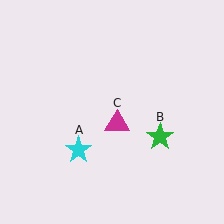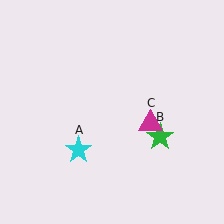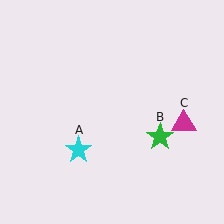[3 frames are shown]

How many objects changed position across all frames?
1 object changed position: magenta triangle (object C).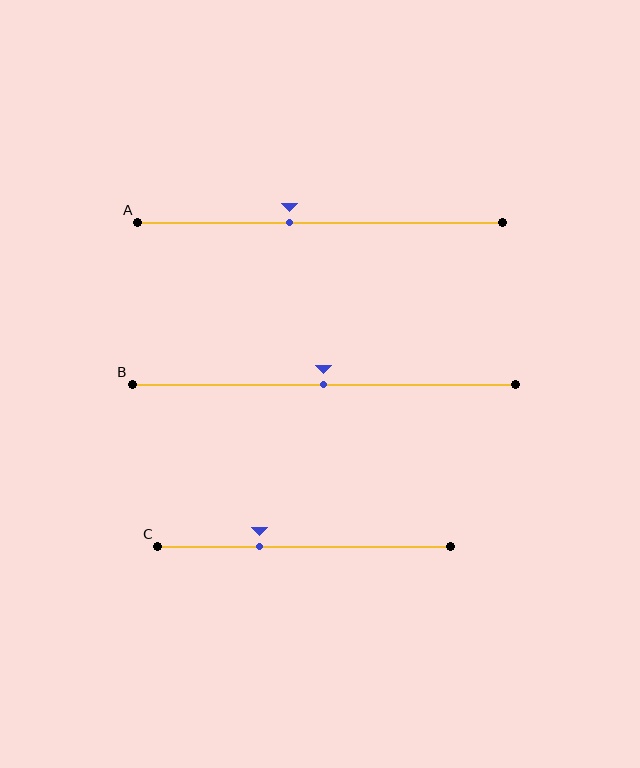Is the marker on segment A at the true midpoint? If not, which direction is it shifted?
No, the marker on segment A is shifted to the left by about 8% of the segment length.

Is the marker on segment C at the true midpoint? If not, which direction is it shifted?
No, the marker on segment C is shifted to the left by about 15% of the segment length.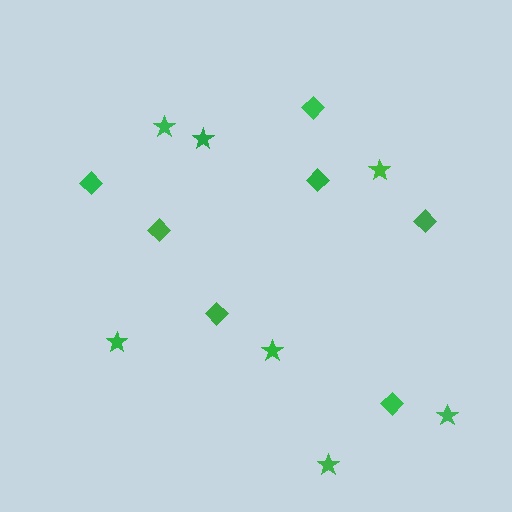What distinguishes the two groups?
There are 2 groups: one group of stars (7) and one group of diamonds (7).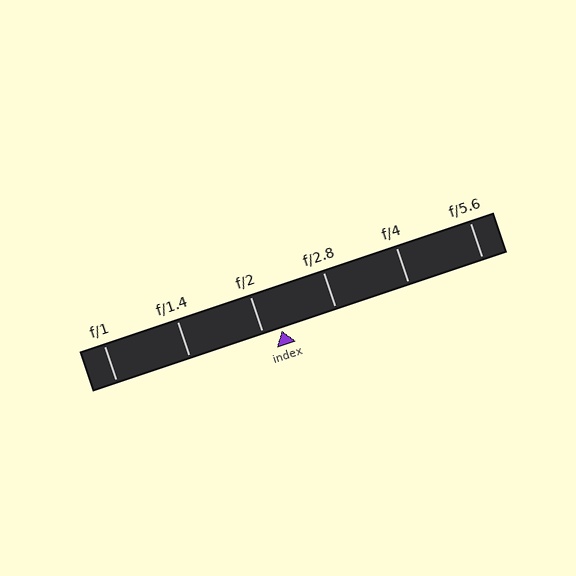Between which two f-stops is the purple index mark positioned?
The index mark is between f/2 and f/2.8.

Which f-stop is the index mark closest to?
The index mark is closest to f/2.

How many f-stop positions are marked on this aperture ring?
There are 6 f-stop positions marked.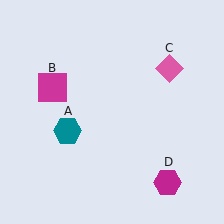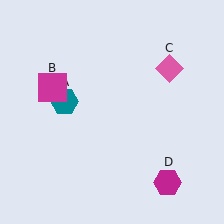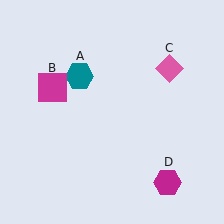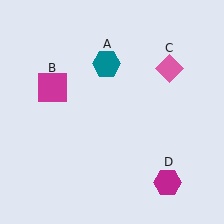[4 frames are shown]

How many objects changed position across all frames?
1 object changed position: teal hexagon (object A).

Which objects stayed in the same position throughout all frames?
Magenta square (object B) and pink diamond (object C) and magenta hexagon (object D) remained stationary.